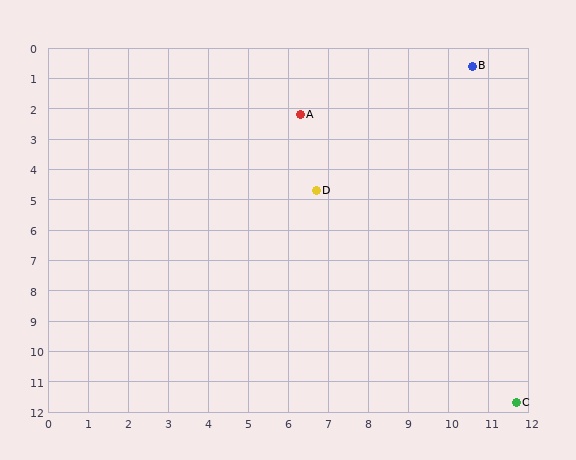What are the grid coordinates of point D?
Point D is at approximately (6.7, 4.7).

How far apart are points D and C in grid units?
Points D and C are about 8.6 grid units apart.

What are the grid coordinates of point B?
Point B is at approximately (10.6, 0.6).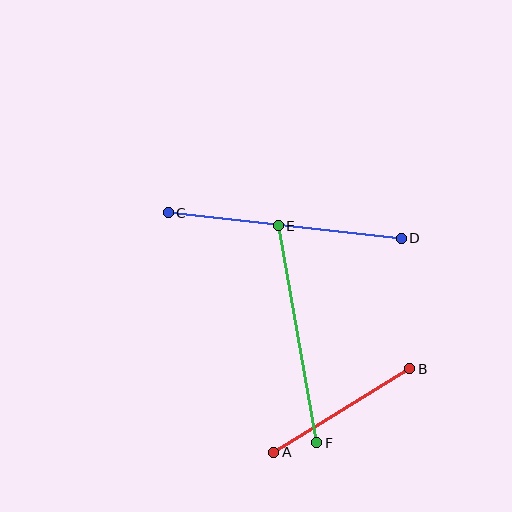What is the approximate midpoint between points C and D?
The midpoint is at approximately (285, 225) pixels.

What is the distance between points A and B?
The distance is approximately 159 pixels.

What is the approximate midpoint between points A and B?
The midpoint is at approximately (342, 410) pixels.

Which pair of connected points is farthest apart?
Points C and D are farthest apart.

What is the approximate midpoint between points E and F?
The midpoint is at approximately (298, 334) pixels.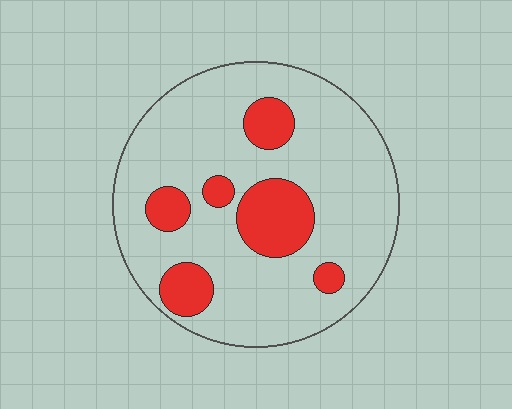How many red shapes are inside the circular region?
6.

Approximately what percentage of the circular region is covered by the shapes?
Approximately 20%.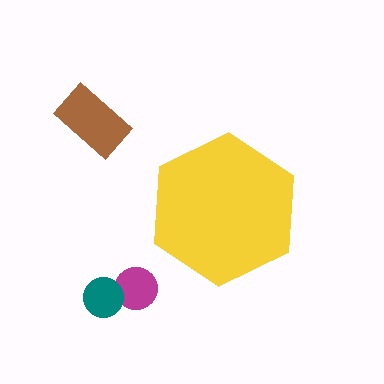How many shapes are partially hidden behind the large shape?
0 shapes are partially hidden.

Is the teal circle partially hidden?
No, the teal circle is fully visible.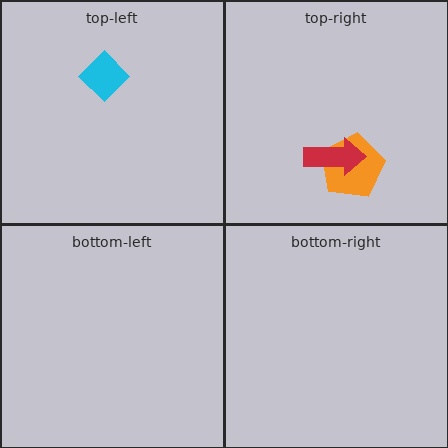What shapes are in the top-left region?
The cyan diamond.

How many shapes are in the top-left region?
1.